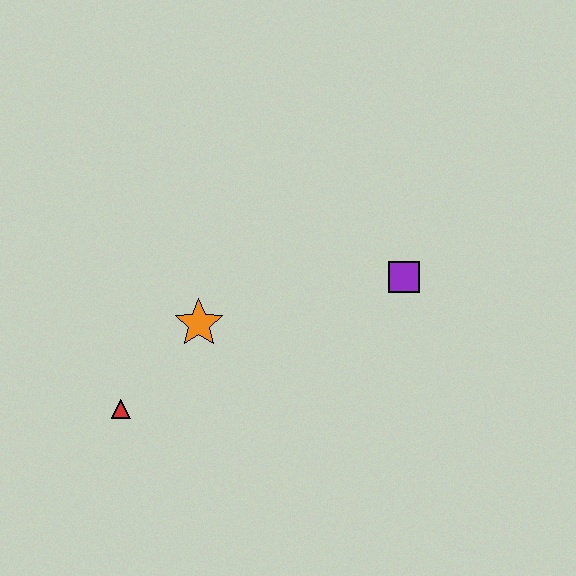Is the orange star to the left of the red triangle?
No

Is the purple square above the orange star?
Yes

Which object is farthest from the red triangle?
The purple square is farthest from the red triangle.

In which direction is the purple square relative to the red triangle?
The purple square is to the right of the red triangle.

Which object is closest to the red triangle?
The orange star is closest to the red triangle.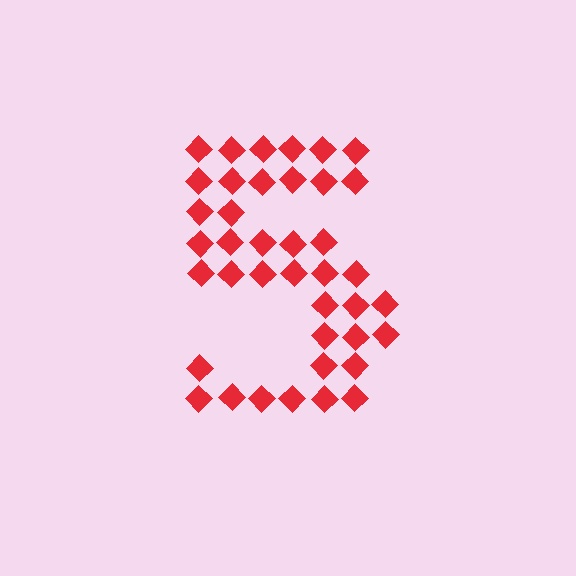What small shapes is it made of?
It is made of small diamonds.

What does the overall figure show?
The overall figure shows the digit 5.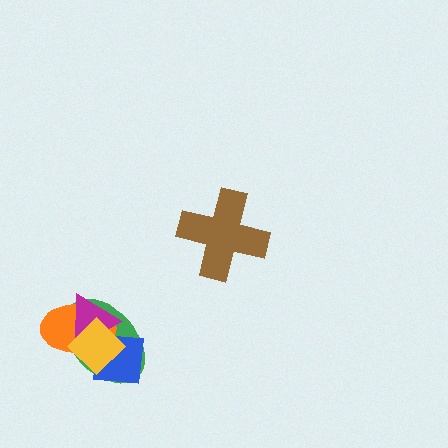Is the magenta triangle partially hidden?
Yes, it is partially covered by another shape.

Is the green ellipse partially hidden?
Yes, it is partially covered by another shape.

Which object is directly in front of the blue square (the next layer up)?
The orange ellipse is directly in front of the blue square.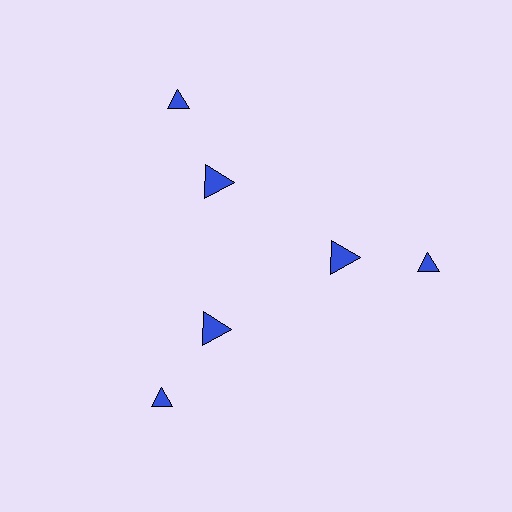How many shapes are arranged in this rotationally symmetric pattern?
There are 6 shapes, arranged in 3 groups of 2.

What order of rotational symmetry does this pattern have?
This pattern has 3-fold rotational symmetry.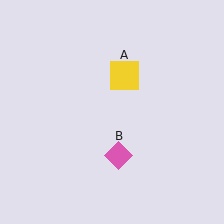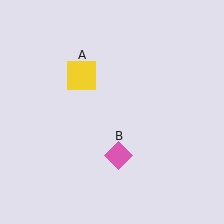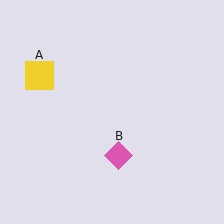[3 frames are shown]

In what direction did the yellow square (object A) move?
The yellow square (object A) moved left.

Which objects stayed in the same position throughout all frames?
Pink diamond (object B) remained stationary.